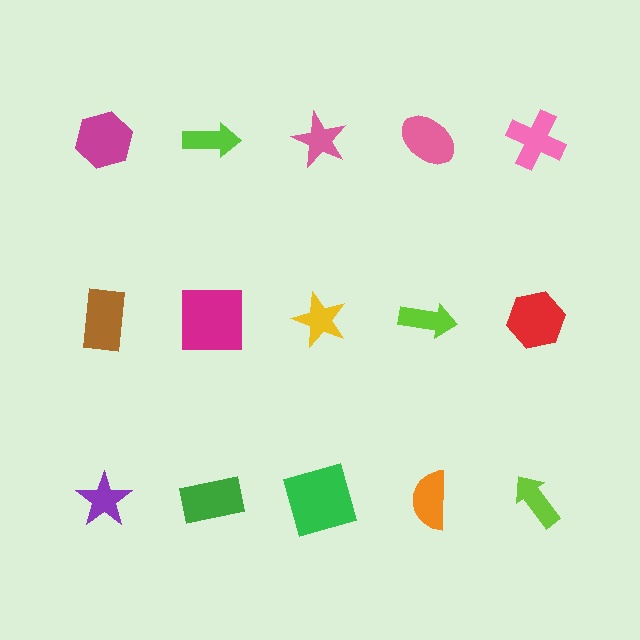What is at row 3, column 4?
An orange semicircle.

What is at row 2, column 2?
A magenta square.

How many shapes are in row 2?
5 shapes.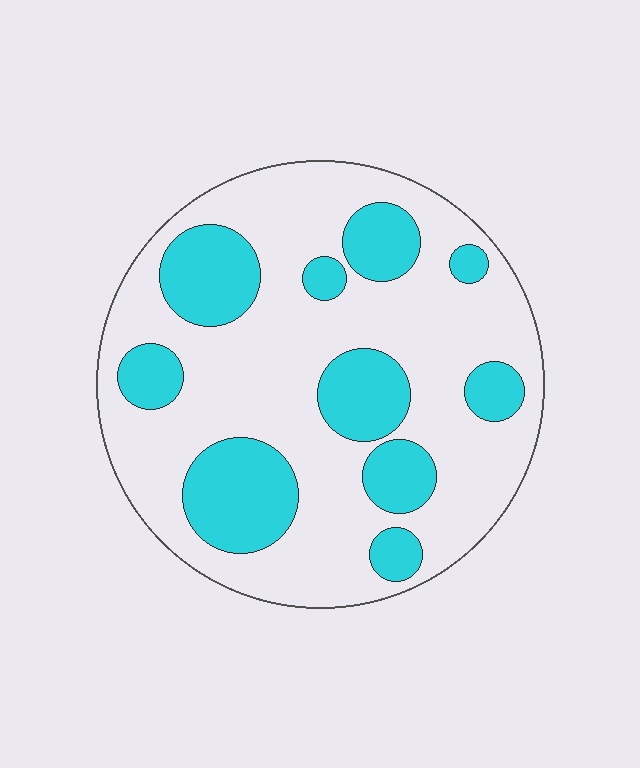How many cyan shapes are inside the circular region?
10.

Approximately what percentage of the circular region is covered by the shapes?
Approximately 30%.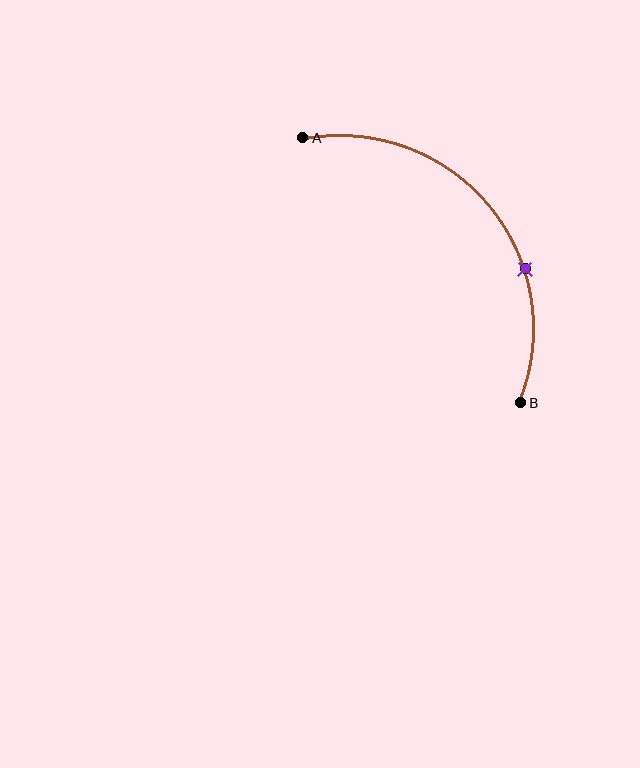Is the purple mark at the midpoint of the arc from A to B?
No. The purple mark lies on the arc but is closer to endpoint B. The arc midpoint would be at the point on the curve equidistant along the arc from both A and B.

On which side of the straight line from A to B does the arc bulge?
The arc bulges above and to the right of the straight line connecting A and B.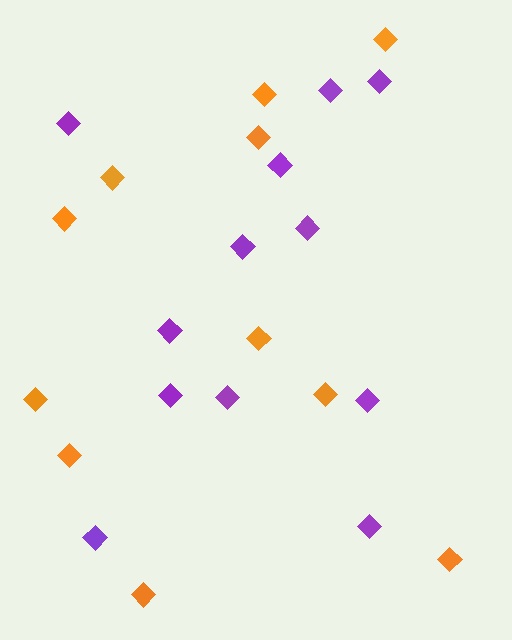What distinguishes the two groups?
There are 2 groups: one group of orange diamonds (11) and one group of purple diamonds (12).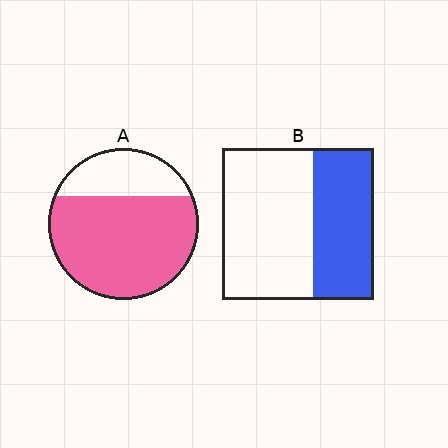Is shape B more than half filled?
No.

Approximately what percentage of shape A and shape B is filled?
A is approximately 75% and B is approximately 40%.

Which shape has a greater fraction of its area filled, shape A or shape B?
Shape A.